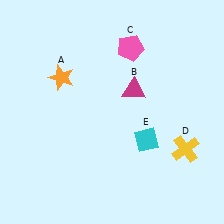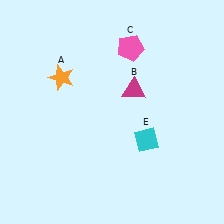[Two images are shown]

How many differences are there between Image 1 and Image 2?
There is 1 difference between the two images.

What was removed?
The yellow cross (D) was removed in Image 2.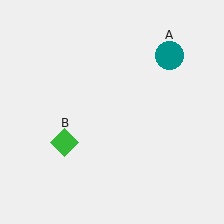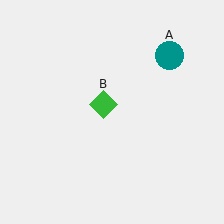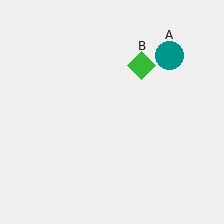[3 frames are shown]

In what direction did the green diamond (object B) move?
The green diamond (object B) moved up and to the right.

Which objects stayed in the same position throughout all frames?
Teal circle (object A) remained stationary.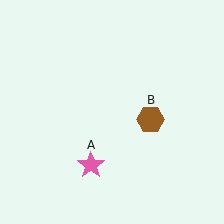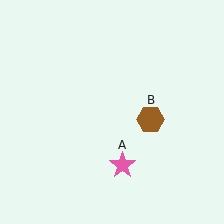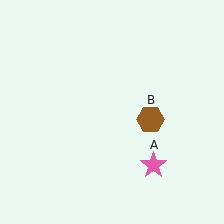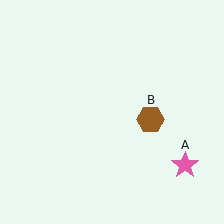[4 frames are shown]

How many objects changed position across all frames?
1 object changed position: pink star (object A).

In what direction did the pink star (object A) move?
The pink star (object A) moved right.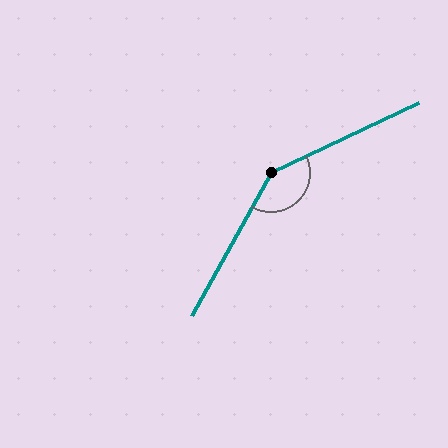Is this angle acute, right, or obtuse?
It is obtuse.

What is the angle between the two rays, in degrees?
Approximately 144 degrees.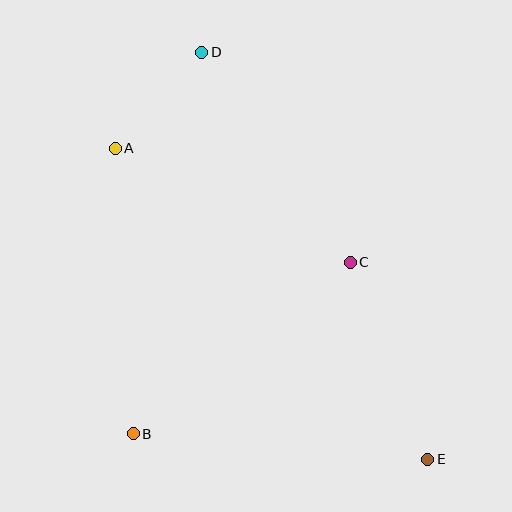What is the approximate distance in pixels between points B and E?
The distance between B and E is approximately 296 pixels.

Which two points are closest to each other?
Points A and D are closest to each other.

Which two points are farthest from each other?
Points D and E are farthest from each other.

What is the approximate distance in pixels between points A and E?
The distance between A and E is approximately 441 pixels.